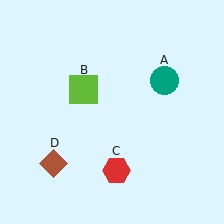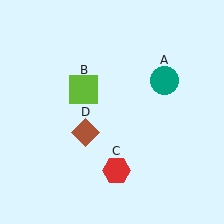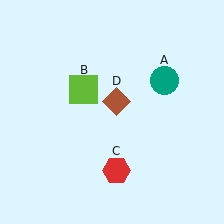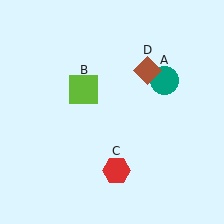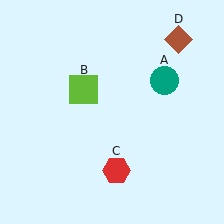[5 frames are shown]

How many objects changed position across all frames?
1 object changed position: brown diamond (object D).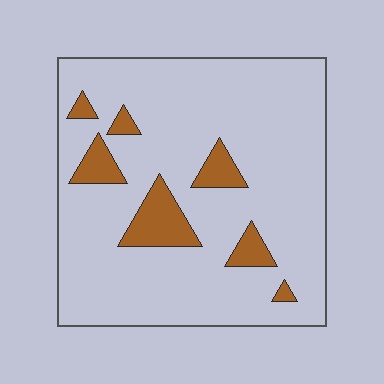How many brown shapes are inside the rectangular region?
7.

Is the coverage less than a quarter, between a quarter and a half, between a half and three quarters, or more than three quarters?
Less than a quarter.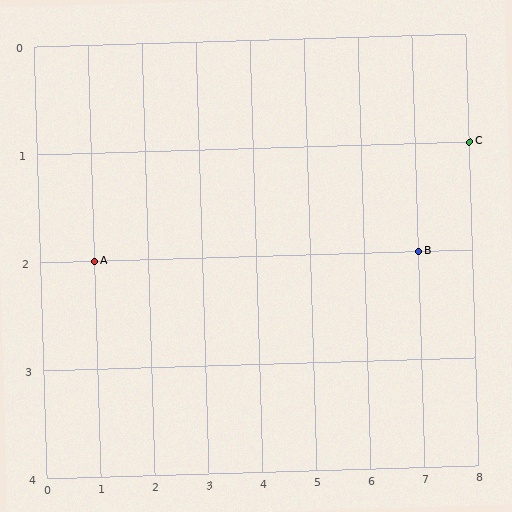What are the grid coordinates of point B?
Point B is at grid coordinates (7, 2).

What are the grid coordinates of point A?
Point A is at grid coordinates (1, 2).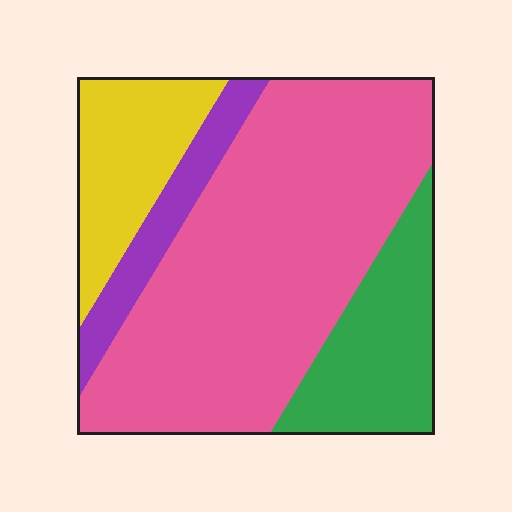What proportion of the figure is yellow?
Yellow covers around 15% of the figure.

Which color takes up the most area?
Pink, at roughly 60%.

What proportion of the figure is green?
Green covers around 20% of the figure.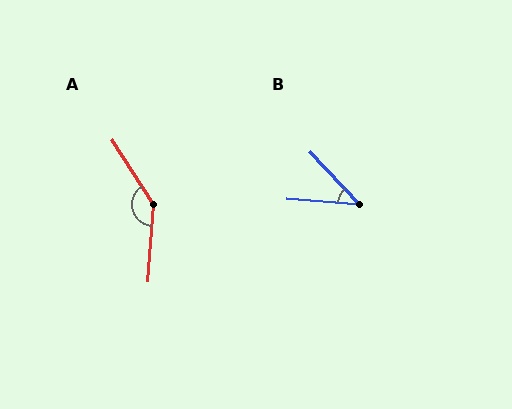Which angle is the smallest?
B, at approximately 42 degrees.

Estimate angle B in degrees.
Approximately 42 degrees.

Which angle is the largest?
A, at approximately 143 degrees.